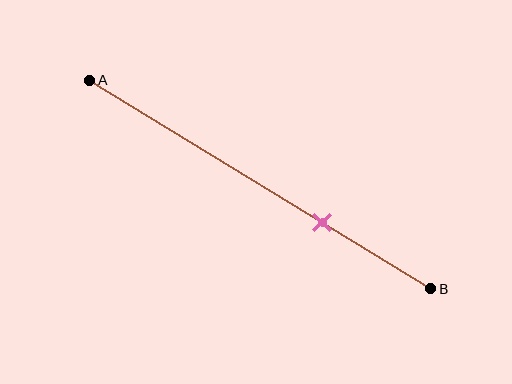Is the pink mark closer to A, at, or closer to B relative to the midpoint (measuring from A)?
The pink mark is closer to point B than the midpoint of segment AB.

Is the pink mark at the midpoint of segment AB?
No, the mark is at about 70% from A, not at the 50% midpoint.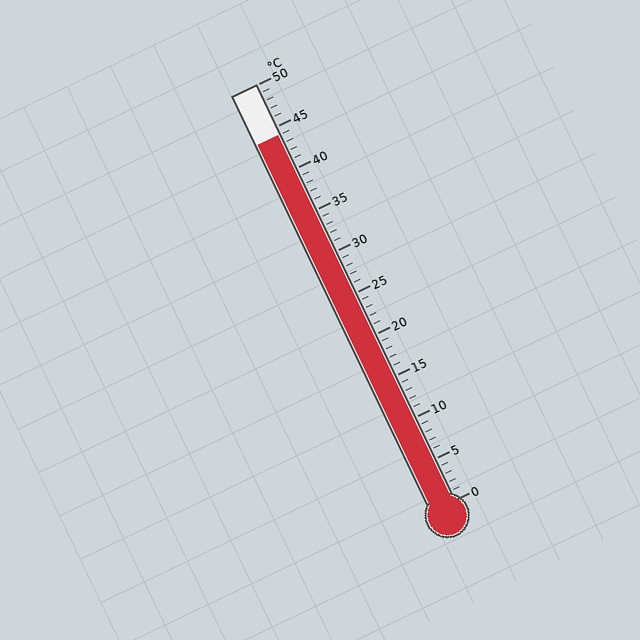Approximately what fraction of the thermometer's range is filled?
The thermometer is filled to approximately 90% of its range.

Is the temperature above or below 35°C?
The temperature is above 35°C.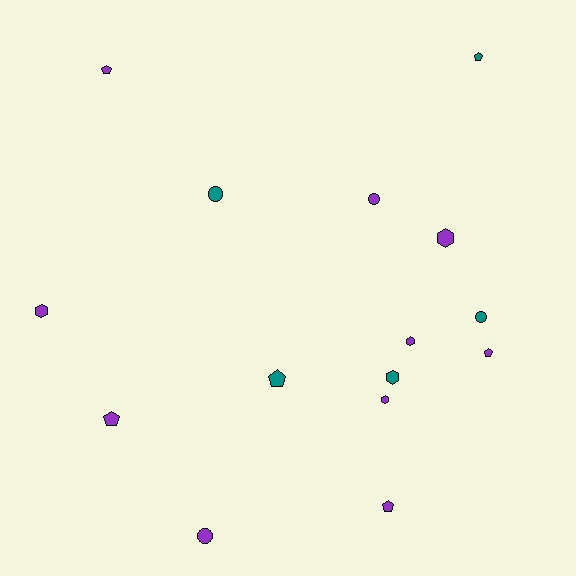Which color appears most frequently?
Purple, with 10 objects.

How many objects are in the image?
There are 15 objects.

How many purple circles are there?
There are 2 purple circles.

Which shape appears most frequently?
Pentagon, with 6 objects.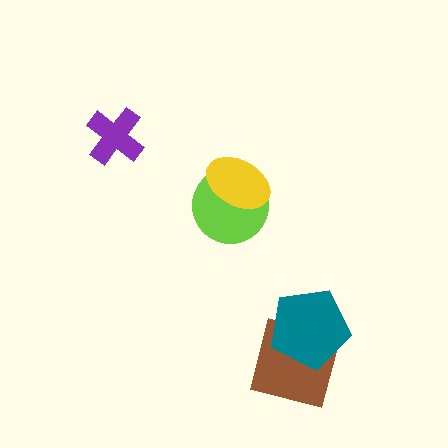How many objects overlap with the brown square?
1 object overlaps with the brown square.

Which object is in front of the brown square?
The teal pentagon is in front of the brown square.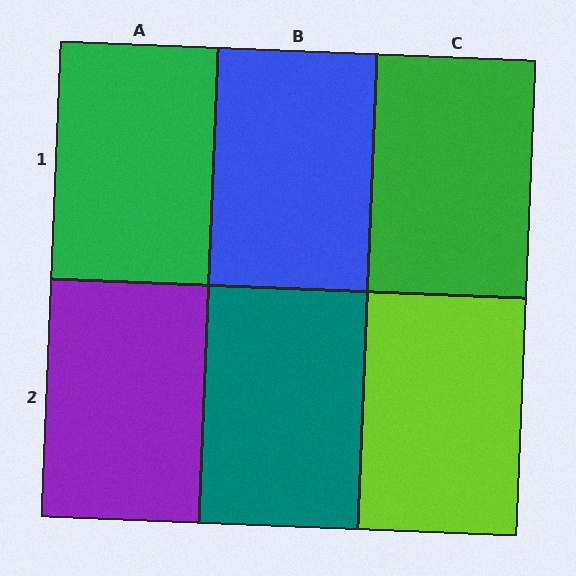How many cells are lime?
1 cell is lime.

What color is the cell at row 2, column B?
Teal.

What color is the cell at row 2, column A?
Purple.